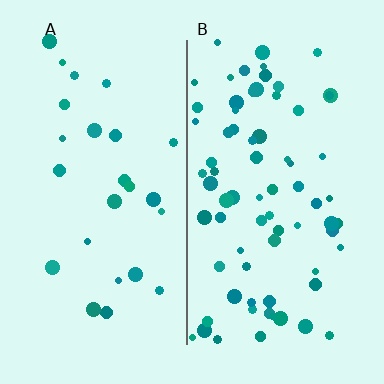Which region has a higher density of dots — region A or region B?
B (the right).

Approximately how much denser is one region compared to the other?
Approximately 2.9× — region B over region A.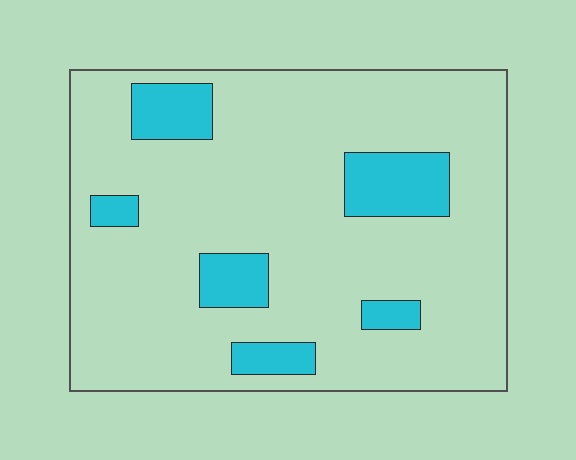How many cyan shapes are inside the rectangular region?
6.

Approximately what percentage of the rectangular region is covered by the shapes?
Approximately 15%.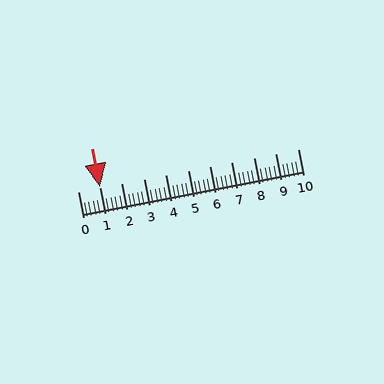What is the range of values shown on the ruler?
The ruler shows values from 0 to 10.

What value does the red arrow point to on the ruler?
The red arrow points to approximately 1.0.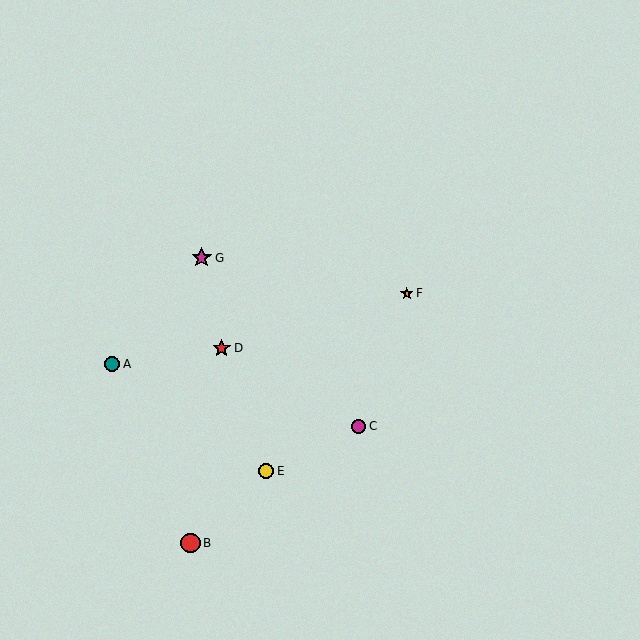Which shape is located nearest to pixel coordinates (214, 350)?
The red star (labeled D) at (222, 348) is nearest to that location.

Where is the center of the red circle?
The center of the red circle is at (191, 543).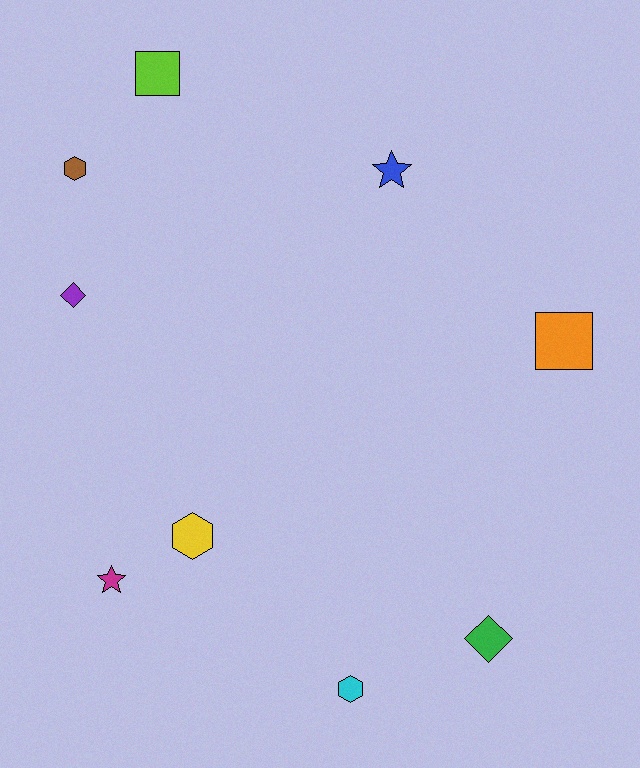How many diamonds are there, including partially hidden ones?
There are 2 diamonds.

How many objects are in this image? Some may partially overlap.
There are 9 objects.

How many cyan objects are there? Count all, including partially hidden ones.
There is 1 cyan object.